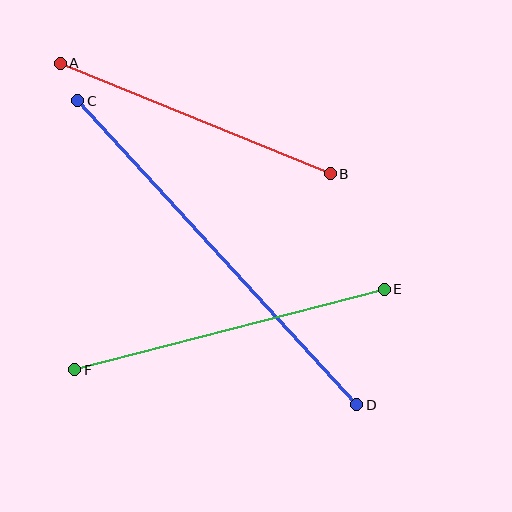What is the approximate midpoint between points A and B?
The midpoint is at approximately (195, 118) pixels.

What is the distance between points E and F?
The distance is approximately 320 pixels.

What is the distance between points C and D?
The distance is approximately 412 pixels.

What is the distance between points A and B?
The distance is approximately 292 pixels.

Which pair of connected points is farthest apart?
Points C and D are farthest apart.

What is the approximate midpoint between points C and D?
The midpoint is at approximately (217, 253) pixels.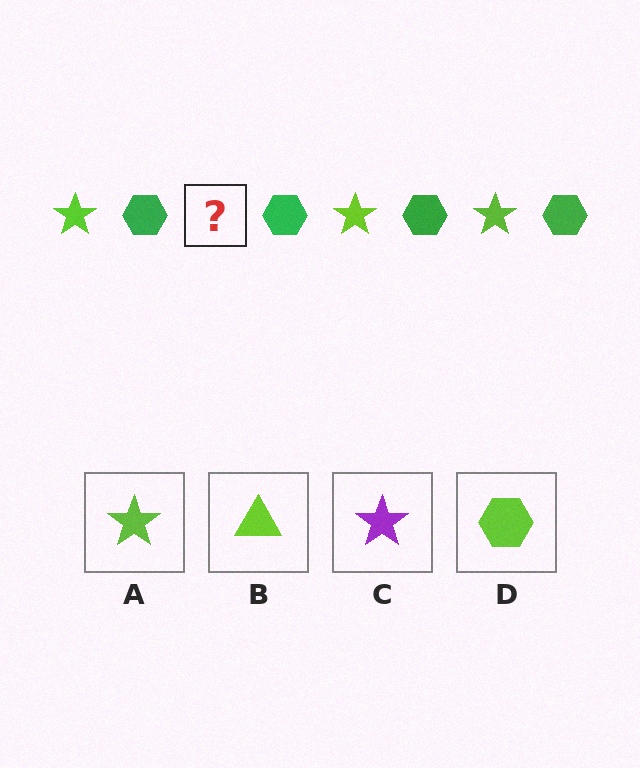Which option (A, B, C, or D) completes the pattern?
A.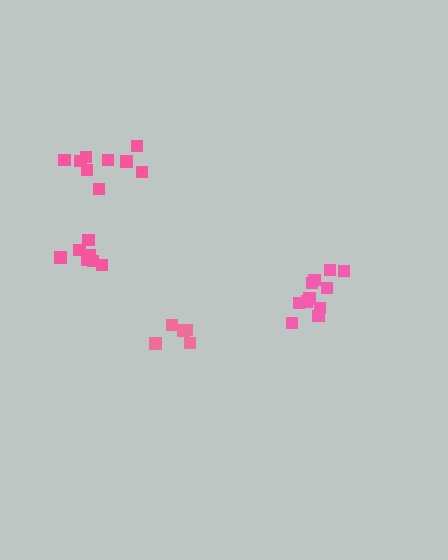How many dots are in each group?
Group 1: 7 dots, Group 2: 5 dots, Group 3: 9 dots, Group 4: 11 dots (32 total).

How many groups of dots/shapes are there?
There are 4 groups.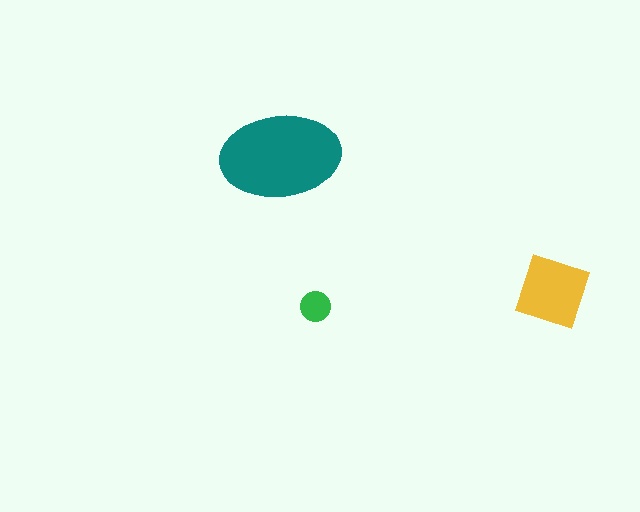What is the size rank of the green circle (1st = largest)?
3rd.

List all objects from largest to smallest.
The teal ellipse, the yellow diamond, the green circle.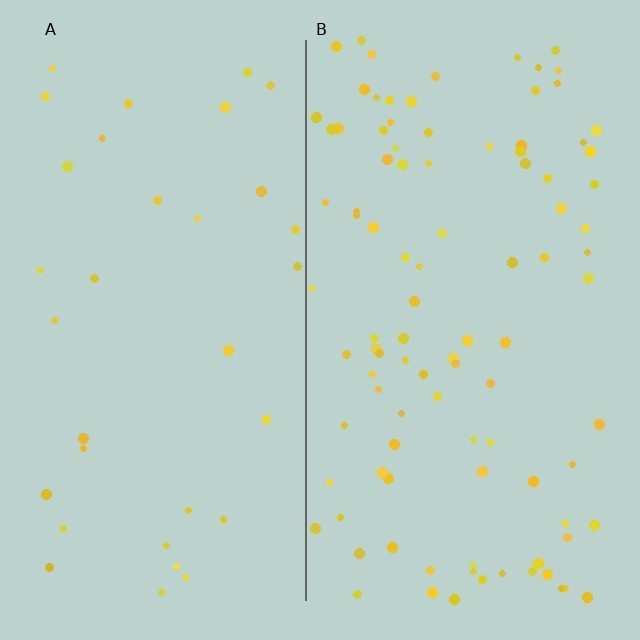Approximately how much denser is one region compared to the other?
Approximately 3.0× — region B over region A.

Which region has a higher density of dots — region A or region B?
B (the right).